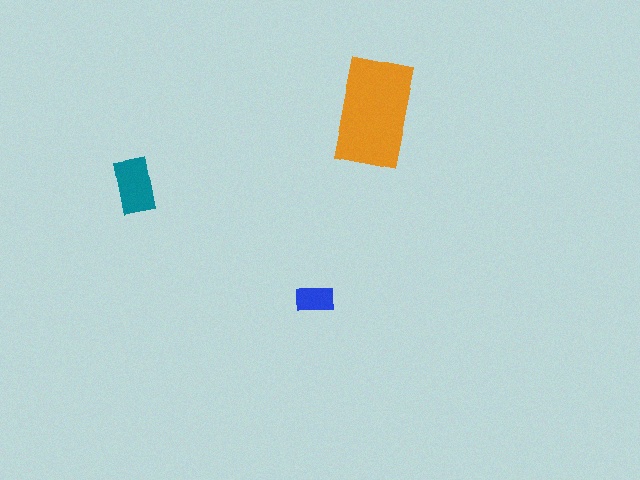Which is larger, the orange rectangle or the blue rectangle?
The orange one.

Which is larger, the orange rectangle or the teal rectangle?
The orange one.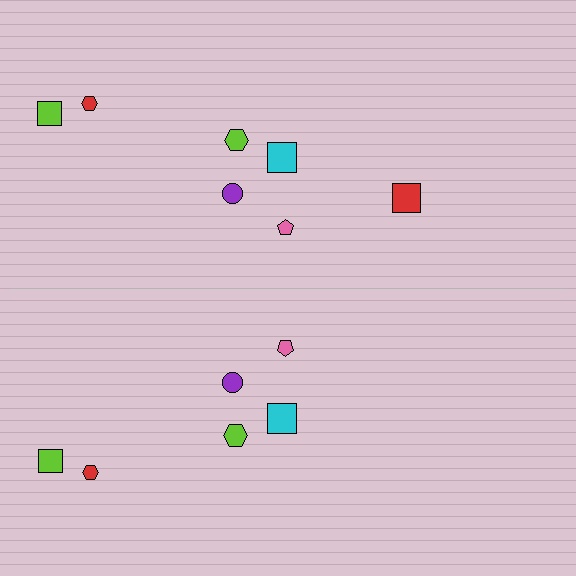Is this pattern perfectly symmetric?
No, the pattern is not perfectly symmetric. A red square is missing from the bottom side.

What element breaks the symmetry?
A red square is missing from the bottom side.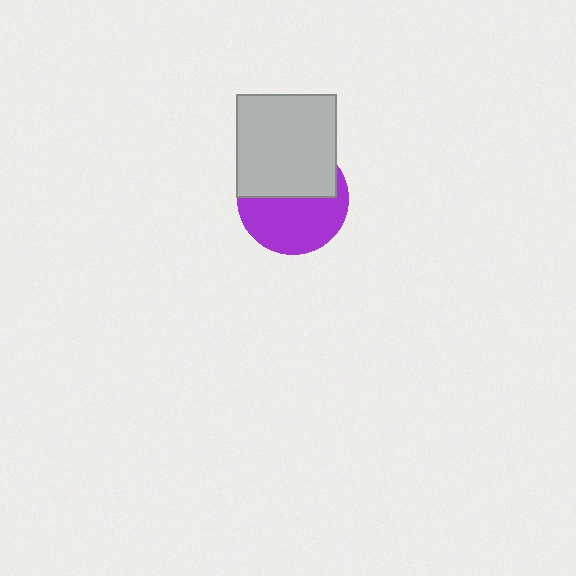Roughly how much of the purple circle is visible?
About half of it is visible (roughly 54%).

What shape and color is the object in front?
The object in front is a light gray rectangle.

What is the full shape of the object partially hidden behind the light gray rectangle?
The partially hidden object is a purple circle.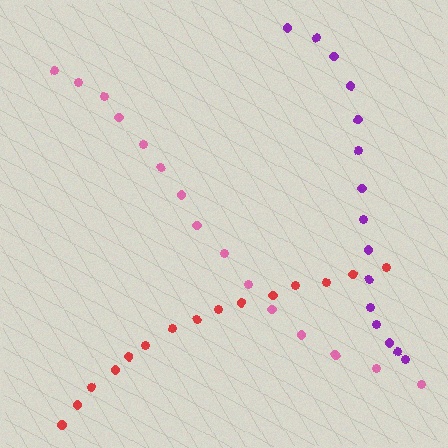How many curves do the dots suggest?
There are 3 distinct paths.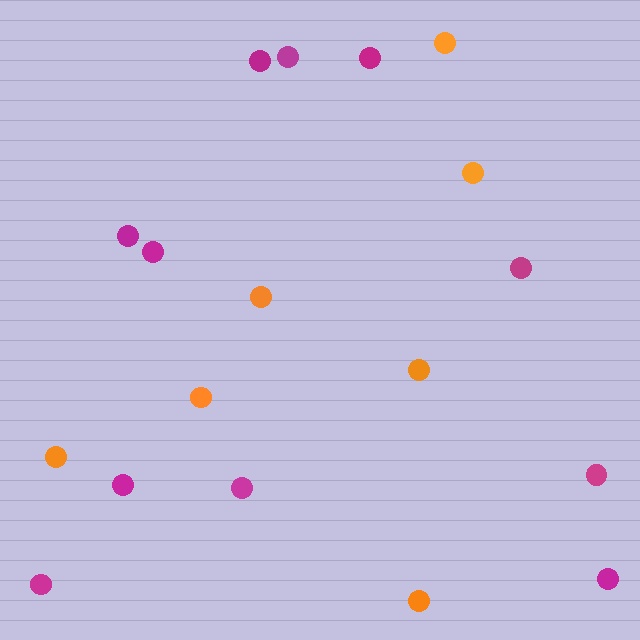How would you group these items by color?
There are 2 groups: one group of magenta circles (11) and one group of orange circles (7).